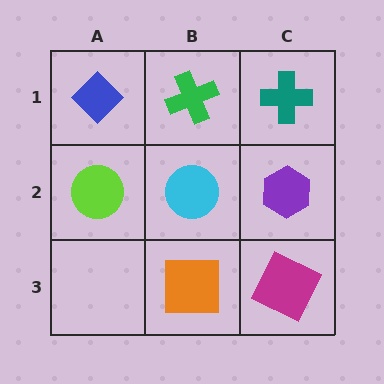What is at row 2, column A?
A lime circle.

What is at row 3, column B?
An orange square.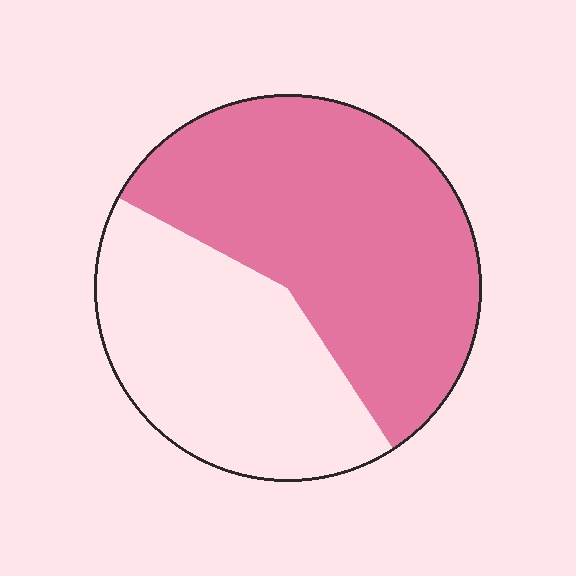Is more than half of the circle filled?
Yes.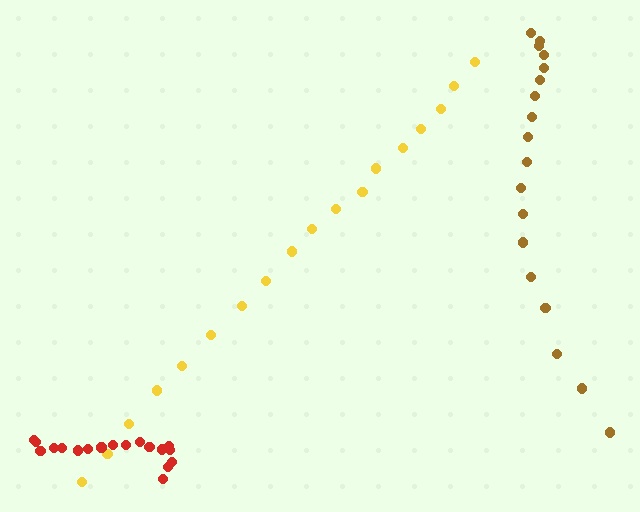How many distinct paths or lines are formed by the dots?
There are 3 distinct paths.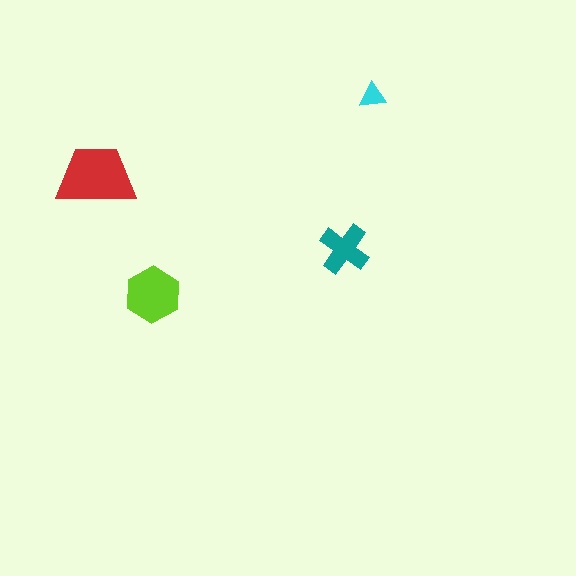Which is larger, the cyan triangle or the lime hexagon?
The lime hexagon.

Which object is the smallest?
The cyan triangle.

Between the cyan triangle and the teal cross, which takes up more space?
The teal cross.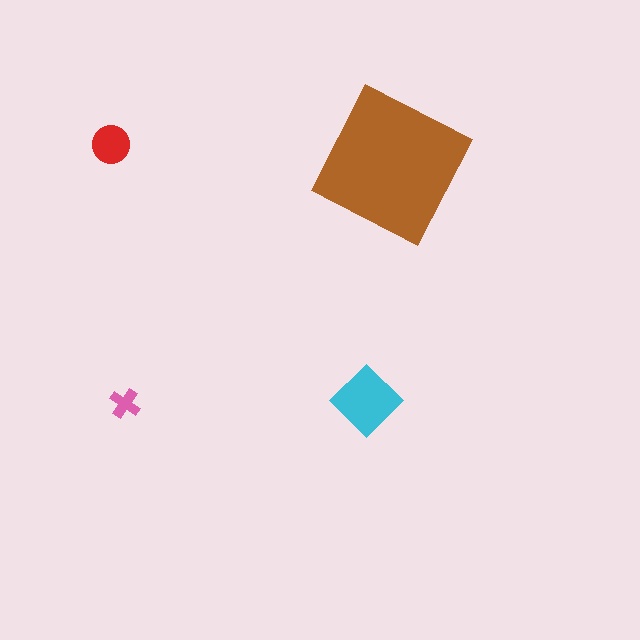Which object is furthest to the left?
The red circle is leftmost.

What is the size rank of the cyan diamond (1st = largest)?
2nd.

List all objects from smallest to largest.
The pink cross, the red circle, the cyan diamond, the brown square.